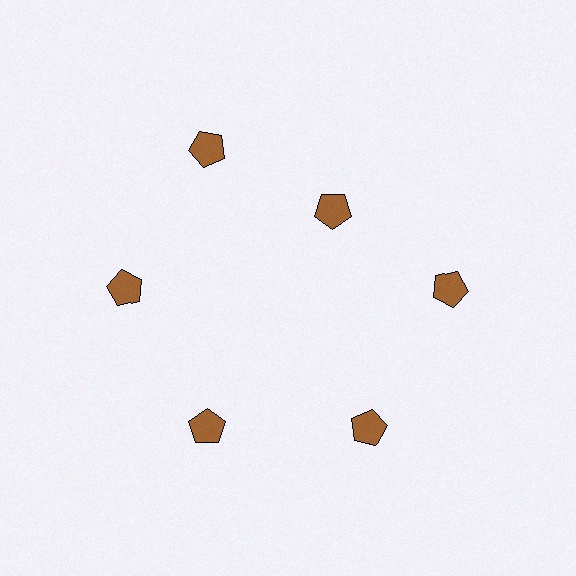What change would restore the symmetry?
The symmetry would be restored by moving it outward, back onto the ring so that all 6 pentagons sit at equal angles and equal distance from the center.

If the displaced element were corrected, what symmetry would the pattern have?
It would have 6-fold rotational symmetry — the pattern would map onto itself every 60 degrees.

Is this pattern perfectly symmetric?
No. The 6 brown pentagons are arranged in a ring, but one element near the 1 o'clock position is pulled inward toward the center, breaking the 6-fold rotational symmetry.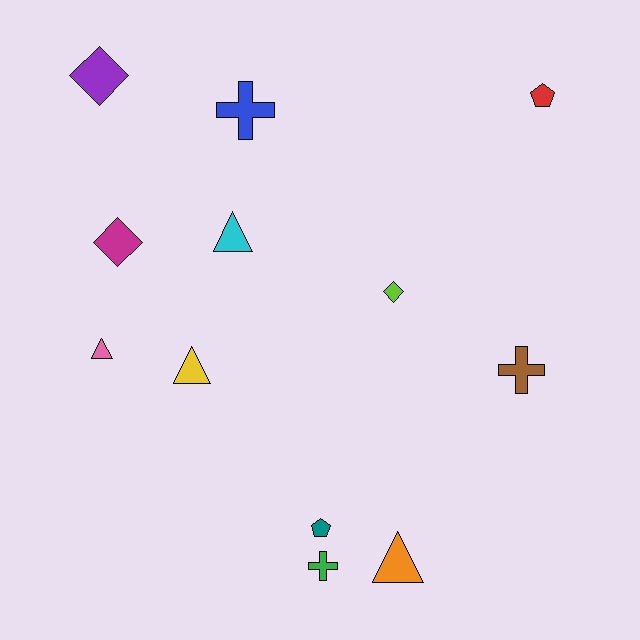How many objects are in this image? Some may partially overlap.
There are 12 objects.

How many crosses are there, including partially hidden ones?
There are 3 crosses.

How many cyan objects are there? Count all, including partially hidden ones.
There is 1 cyan object.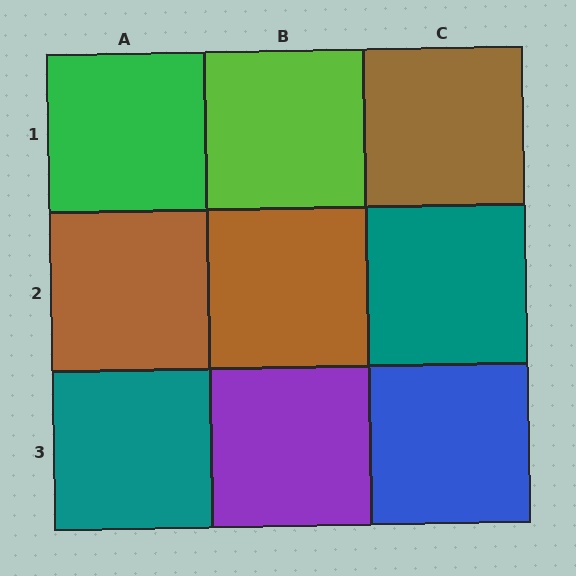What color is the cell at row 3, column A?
Teal.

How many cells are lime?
1 cell is lime.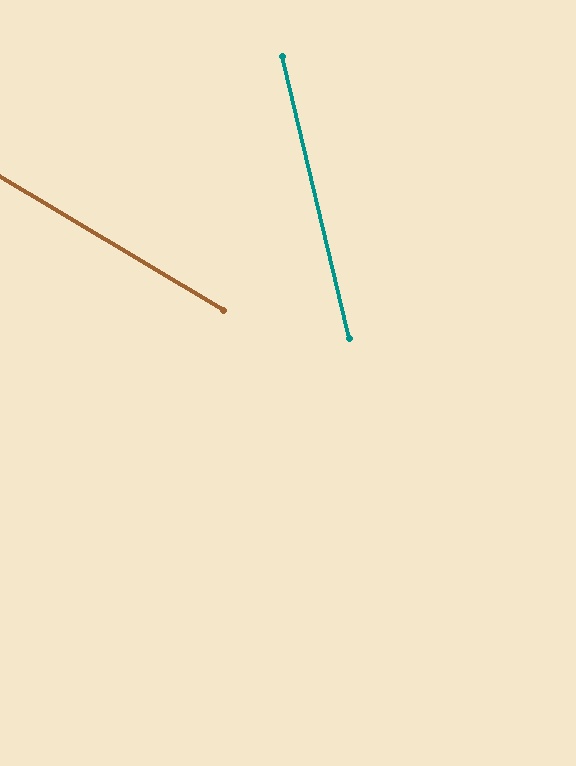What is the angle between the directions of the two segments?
Approximately 46 degrees.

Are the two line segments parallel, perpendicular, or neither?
Neither parallel nor perpendicular — they differ by about 46°.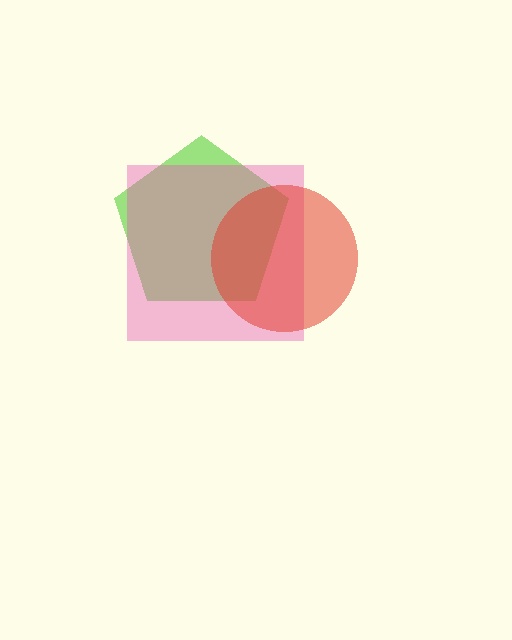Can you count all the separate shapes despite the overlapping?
Yes, there are 3 separate shapes.